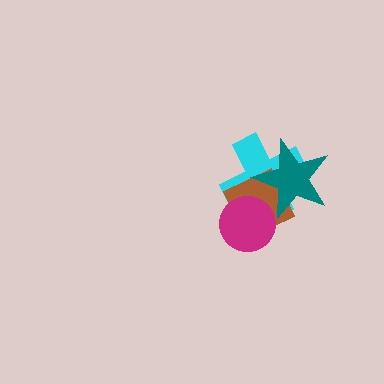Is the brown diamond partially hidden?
Yes, it is partially covered by another shape.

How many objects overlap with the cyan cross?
3 objects overlap with the cyan cross.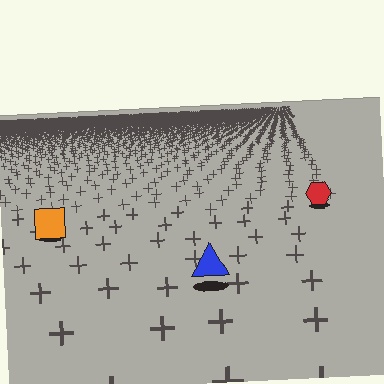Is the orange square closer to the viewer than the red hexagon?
Yes. The orange square is closer — you can tell from the texture gradient: the ground texture is coarser near it.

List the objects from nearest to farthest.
From nearest to farthest: the blue triangle, the orange square, the red hexagon.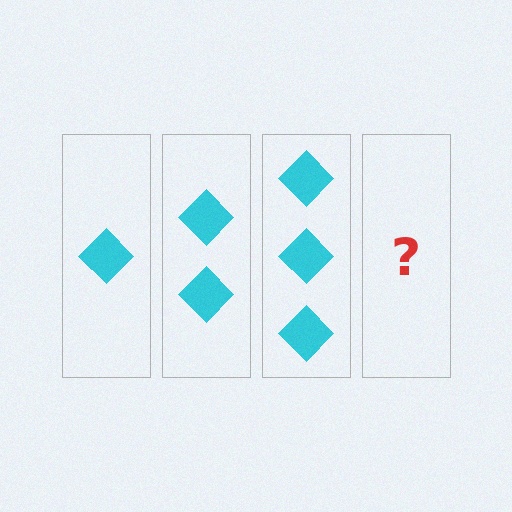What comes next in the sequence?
The next element should be 4 diamonds.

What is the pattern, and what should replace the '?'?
The pattern is that each step adds one more diamond. The '?' should be 4 diamonds.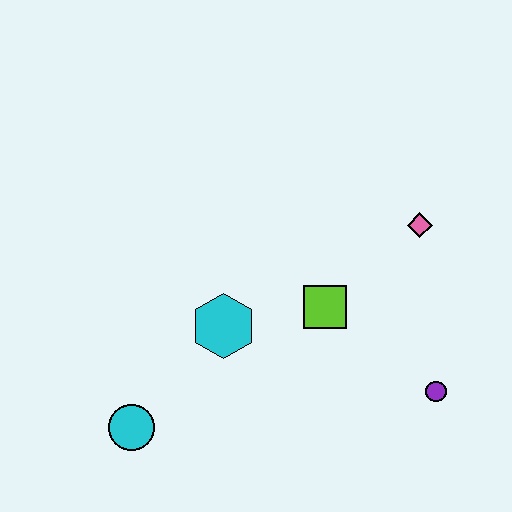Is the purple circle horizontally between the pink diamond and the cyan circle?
No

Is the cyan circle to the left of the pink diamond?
Yes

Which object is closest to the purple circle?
The lime square is closest to the purple circle.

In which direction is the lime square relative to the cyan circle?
The lime square is to the right of the cyan circle.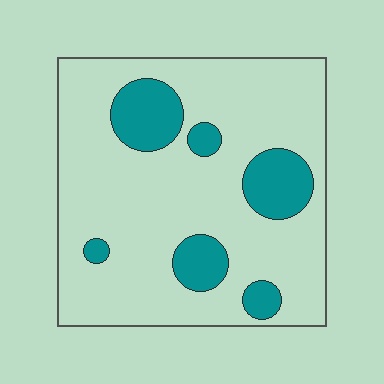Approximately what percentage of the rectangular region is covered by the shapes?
Approximately 20%.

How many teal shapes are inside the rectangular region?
6.